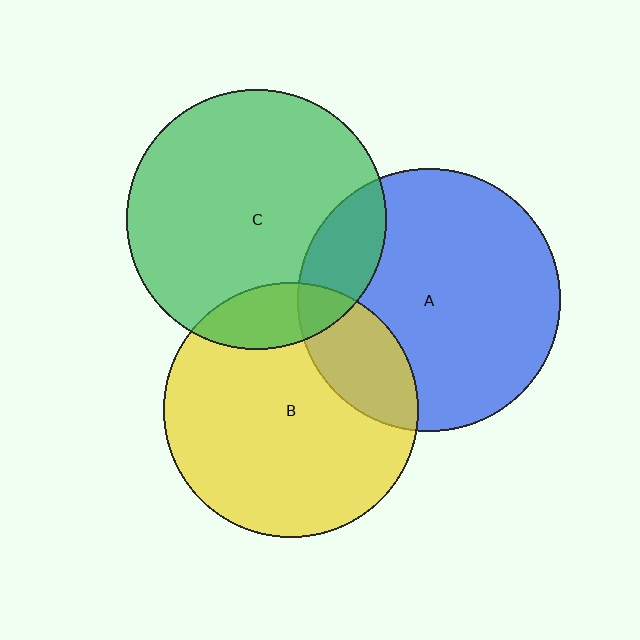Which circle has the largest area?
Circle A (blue).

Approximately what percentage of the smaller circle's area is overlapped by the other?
Approximately 15%.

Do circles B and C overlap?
Yes.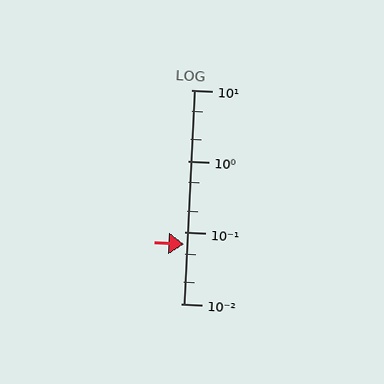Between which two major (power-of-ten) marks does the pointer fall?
The pointer is between 0.01 and 0.1.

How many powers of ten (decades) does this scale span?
The scale spans 3 decades, from 0.01 to 10.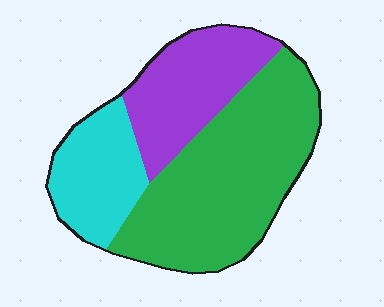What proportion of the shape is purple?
Purple takes up about one quarter (1/4) of the shape.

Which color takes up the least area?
Cyan, at roughly 20%.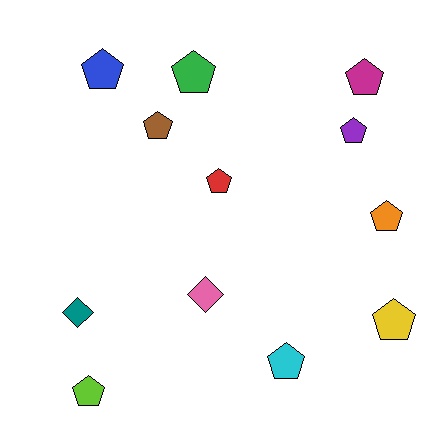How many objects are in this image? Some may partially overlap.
There are 12 objects.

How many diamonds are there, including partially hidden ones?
There are 2 diamonds.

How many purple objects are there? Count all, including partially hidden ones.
There is 1 purple object.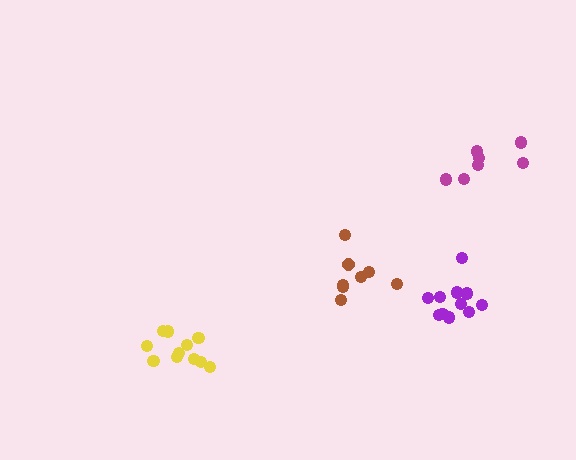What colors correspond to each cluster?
The clusters are colored: magenta, purple, yellow, brown.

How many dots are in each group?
Group 1: 7 dots, Group 2: 11 dots, Group 3: 11 dots, Group 4: 9 dots (38 total).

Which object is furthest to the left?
The yellow cluster is leftmost.